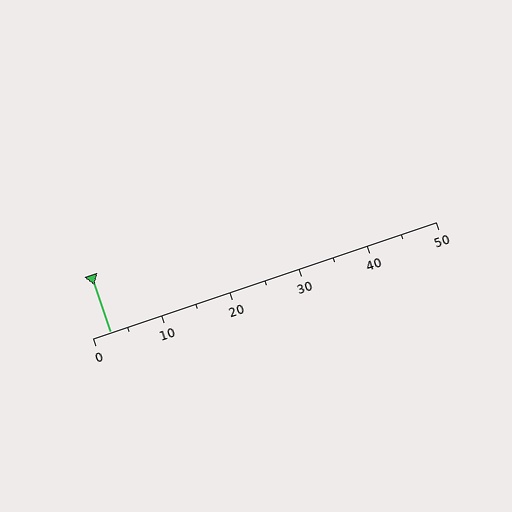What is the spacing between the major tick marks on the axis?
The major ticks are spaced 10 apart.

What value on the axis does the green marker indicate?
The marker indicates approximately 2.5.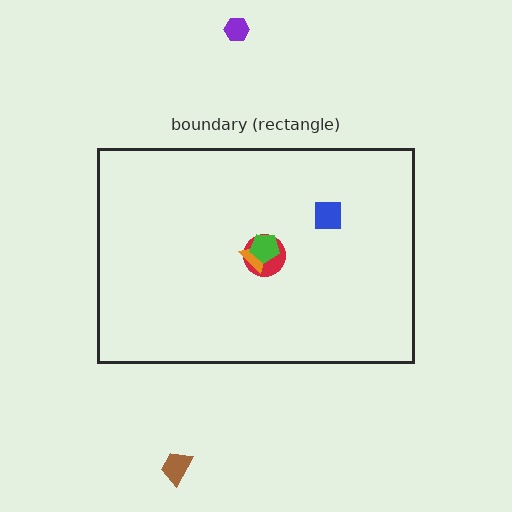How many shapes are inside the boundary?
4 inside, 2 outside.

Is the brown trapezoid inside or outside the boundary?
Outside.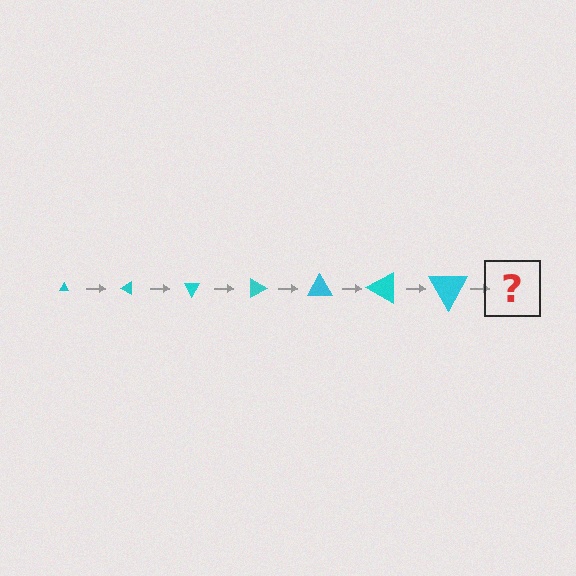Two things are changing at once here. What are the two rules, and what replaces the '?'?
The two rules are that the triangle grows larger each step and it rotates 30 degrees each step. The '?' should be a triangle, larger than the previous one and rotated 210 degrees from the start.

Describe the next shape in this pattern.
It should be a triangle, larger than the previous one and rotated 210 degrees from the start.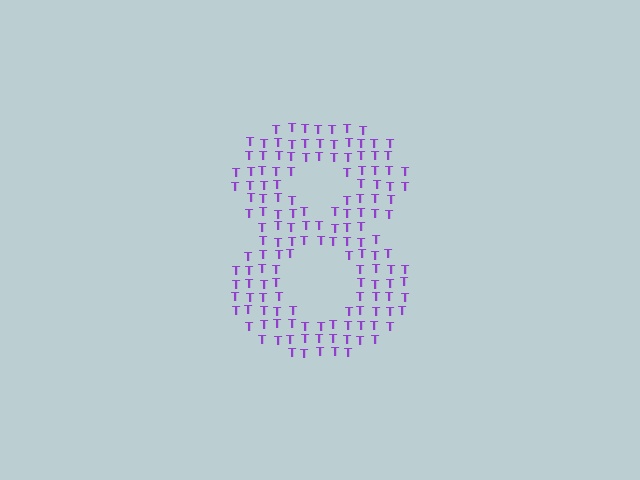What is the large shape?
The large shape is the digit 8.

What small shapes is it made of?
It is made of small letter T's.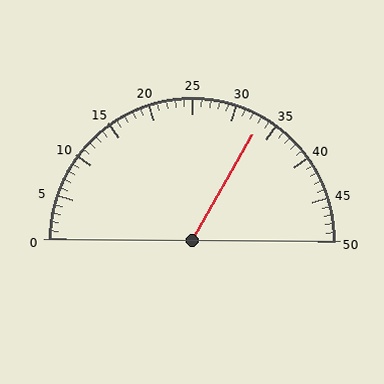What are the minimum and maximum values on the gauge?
The gauge ranges from 0 to 50.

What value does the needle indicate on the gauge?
The needle indicates approximately 33.